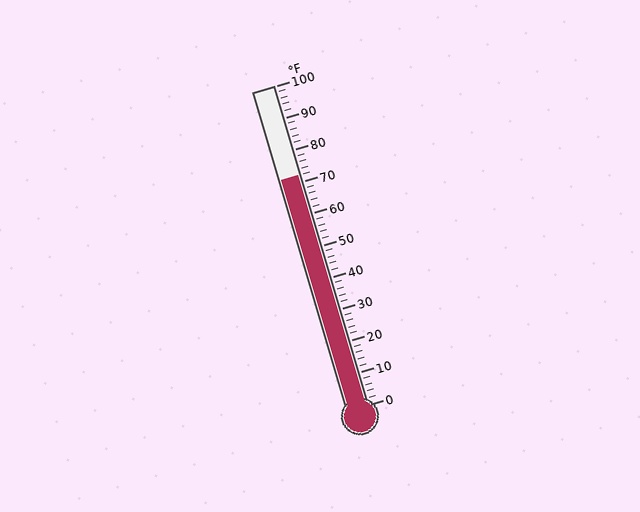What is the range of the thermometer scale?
The thermometer scale ranges from 0°F to 100°F.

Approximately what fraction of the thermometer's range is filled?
The thermometer is filled to approximately 70% of its range.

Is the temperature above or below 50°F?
The temperature is above 50°F.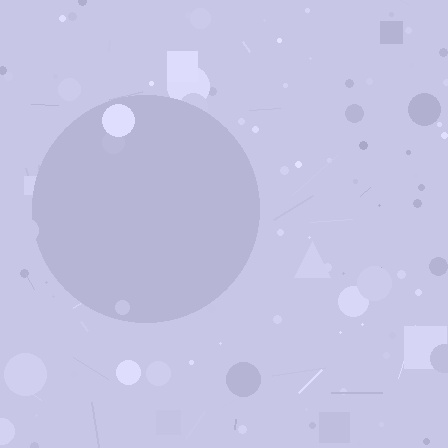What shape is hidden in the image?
A circle is hidden in the image.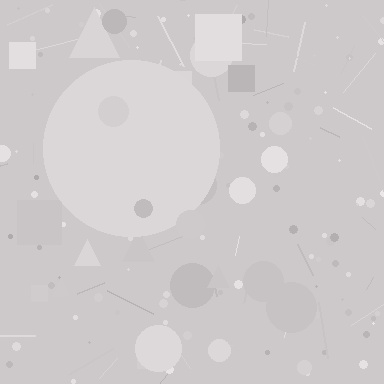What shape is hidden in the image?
A circle is hidden in the image.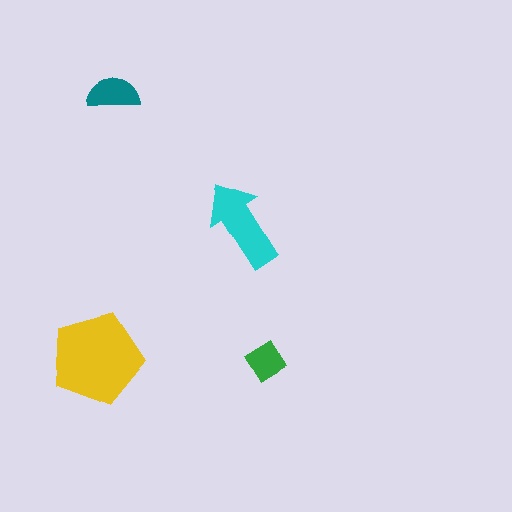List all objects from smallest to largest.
The green diamond, the teal semicircle, the cyan arrow, the yellow pentagon.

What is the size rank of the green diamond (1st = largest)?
4th.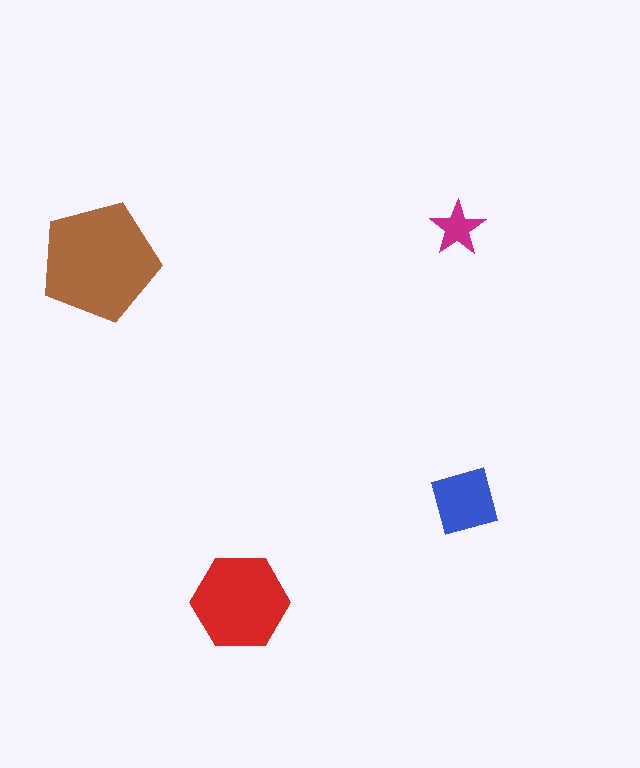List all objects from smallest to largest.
The magenta star, the blue diamond, the red hexagon, the brown pentagon.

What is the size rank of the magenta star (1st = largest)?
4th.